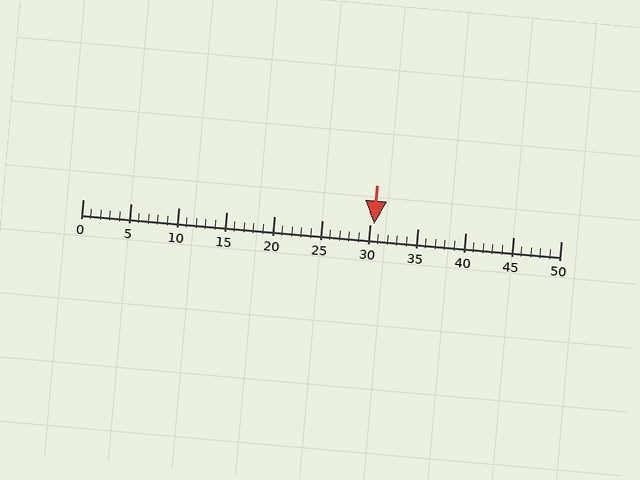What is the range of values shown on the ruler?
The ruler shows values from 0 to 50.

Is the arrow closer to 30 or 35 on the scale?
The arrow is closer to 30.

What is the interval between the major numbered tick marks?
The major tick marks are spaced 5 units apart.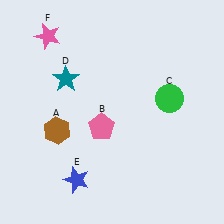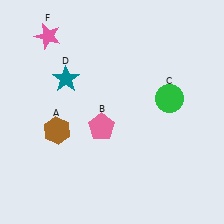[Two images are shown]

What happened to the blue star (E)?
The blue star (E) was removed in Image 2. It was in the bottom-left area of Image 1.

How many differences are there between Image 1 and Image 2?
There is 1 difference between the two images.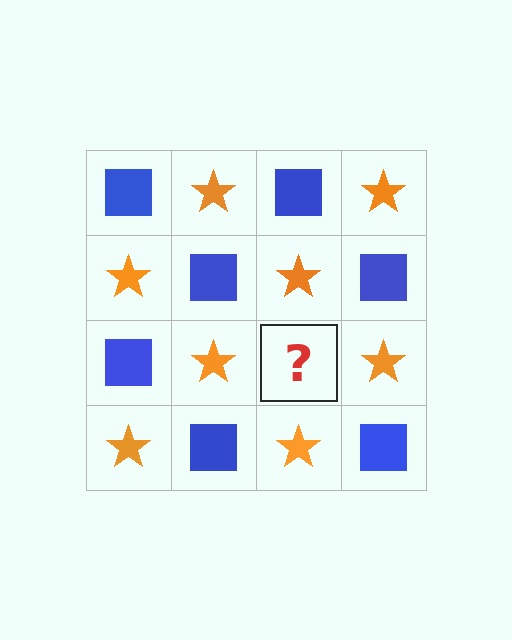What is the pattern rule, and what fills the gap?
The rule is that it alternates blue square and orange star in a checkerboard pattern. The gap should be filled with a blue square.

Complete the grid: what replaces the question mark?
The question mark should be replaced with a blue square.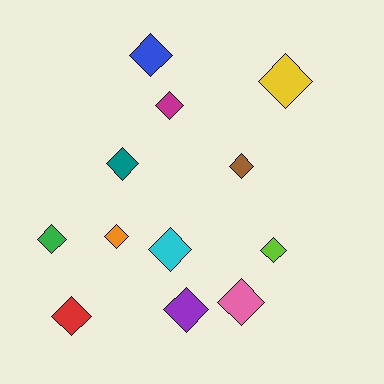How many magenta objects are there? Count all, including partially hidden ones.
There is 1 magenta object.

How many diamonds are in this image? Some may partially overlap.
There are 12 diamonds.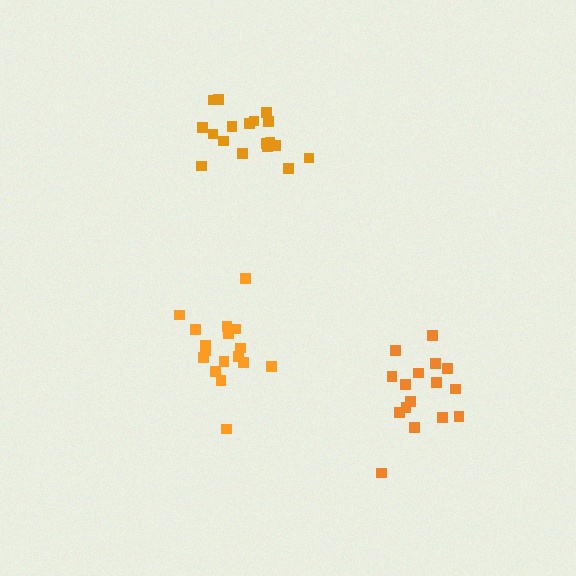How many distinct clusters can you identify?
There are 3 distinct clusters.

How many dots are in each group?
Group 1: 17 dots, Group 2: 16 dots, Group 3: 18 dots (51 total).